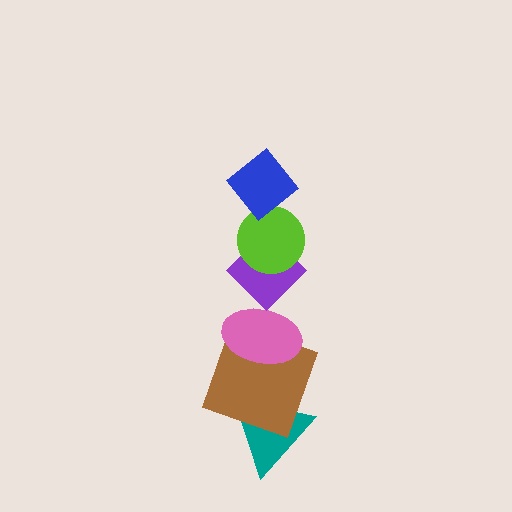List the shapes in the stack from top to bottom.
From top to bottom: the blue diamond, the lime circle, the purple diamond, the pink ellipse, the brown square, the teal triangle.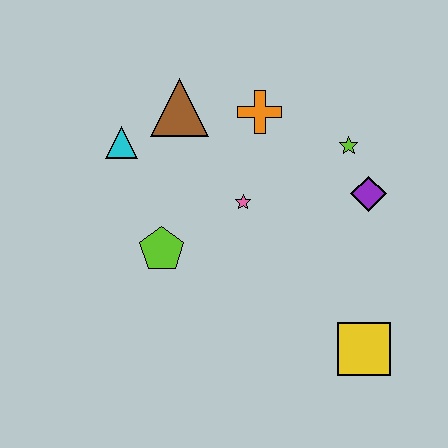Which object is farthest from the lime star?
The cyan triangle is farthest from the lime star.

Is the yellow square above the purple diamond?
No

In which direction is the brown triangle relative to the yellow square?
The brown triangle is above the yellow square.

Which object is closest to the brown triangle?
The cyan triangle is closest to the brown triangle.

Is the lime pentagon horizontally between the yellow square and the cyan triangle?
Yes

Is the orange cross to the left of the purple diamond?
Yes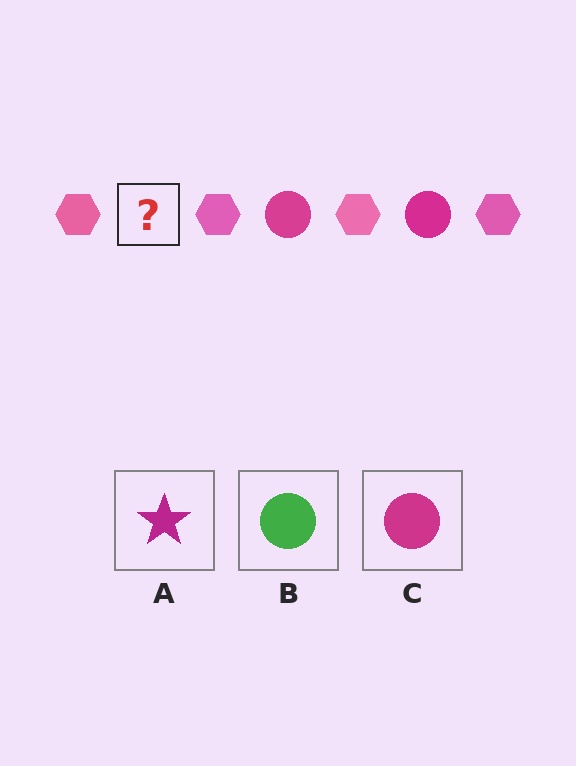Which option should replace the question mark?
Option C.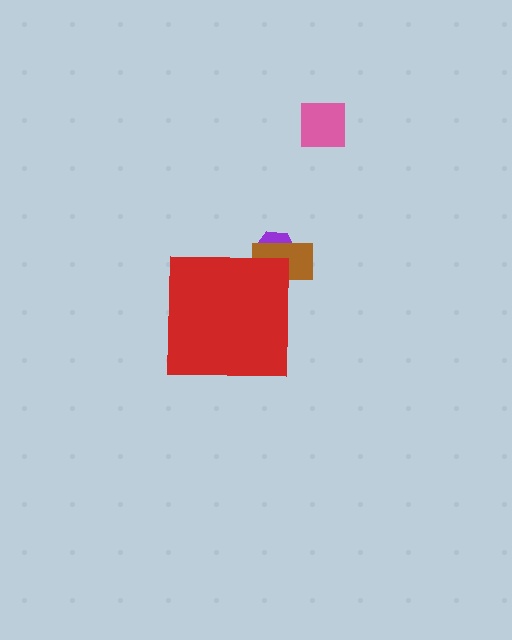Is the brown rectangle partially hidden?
Yes, the brown rectangle is partially hidden behind the red square.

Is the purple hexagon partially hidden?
Yes, the purple hexagon is partially hidden behind the red square.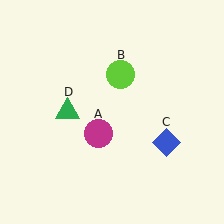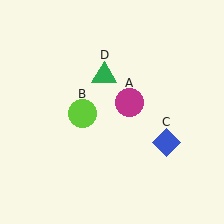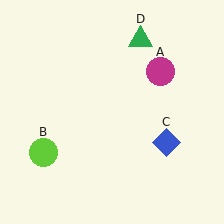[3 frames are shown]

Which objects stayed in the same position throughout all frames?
Blue diamond (object C) remained stationary.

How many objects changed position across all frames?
3 objects changed position: magenta circle (object A), lime circle (object B), green triangle (object D).